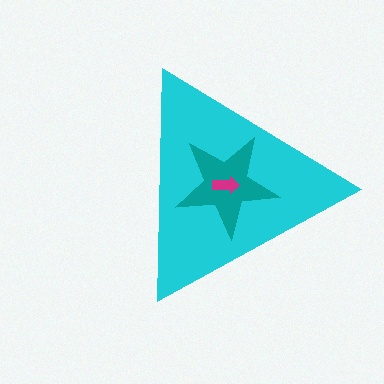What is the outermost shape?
The cyan triangle.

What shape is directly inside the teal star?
The magenta arrow.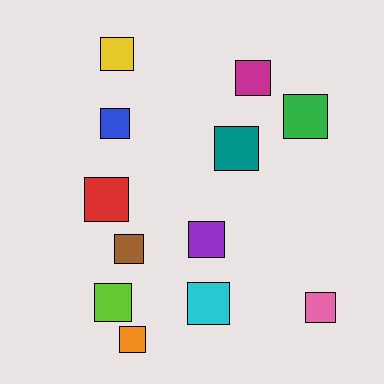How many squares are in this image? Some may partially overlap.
There are 12 squares.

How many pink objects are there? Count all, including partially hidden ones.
There is 1 pink object.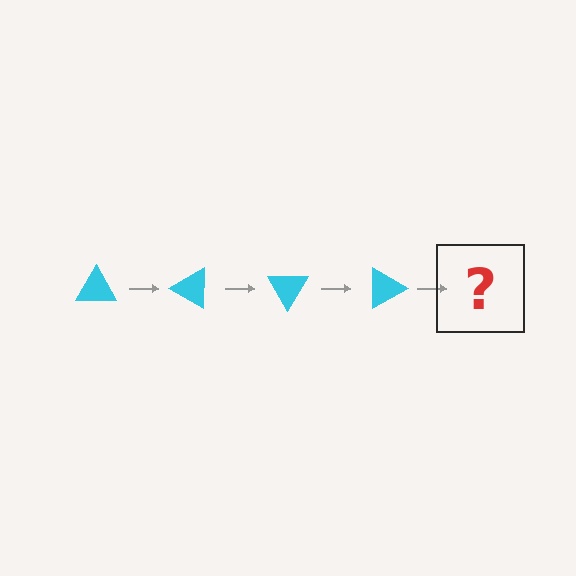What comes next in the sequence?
The next element should be a cyan triangle rotated 120 degrees.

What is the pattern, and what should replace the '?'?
The pattern is that the triangle rotates 30 degrees each step. The '?' should be a cyan triangle rotated 120 degrees.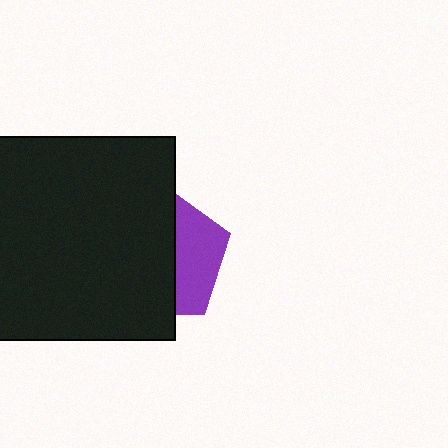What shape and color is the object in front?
The object in front is a black square.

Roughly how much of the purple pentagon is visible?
A small part of it is visible (roughly 36%).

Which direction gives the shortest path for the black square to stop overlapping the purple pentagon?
Moving left gives the shortest separation.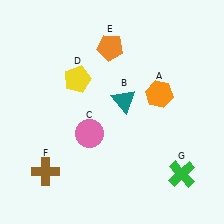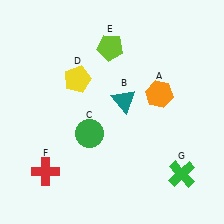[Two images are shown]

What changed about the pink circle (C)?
In Image 1, C is pink. In Image 2, it changed to green.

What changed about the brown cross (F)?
In Image 1, F is brown. In Image 2, it changed to red.